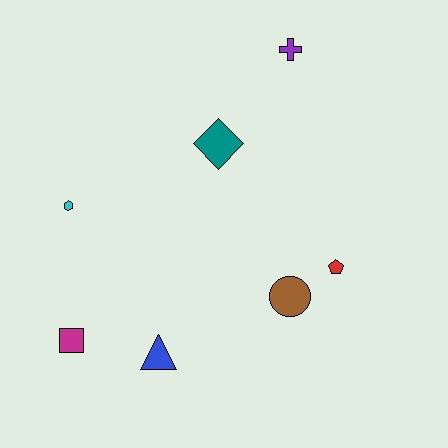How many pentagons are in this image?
There is 1 pentagon.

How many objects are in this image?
There are 7 objects.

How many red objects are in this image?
There is 1 red object.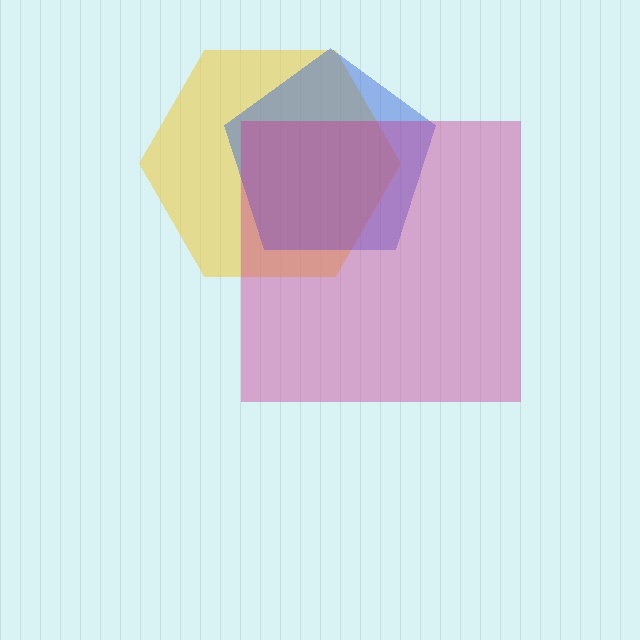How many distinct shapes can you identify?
There are 3 distinct shapes: a yellow hexagon, a blue pentagon, a magenta square.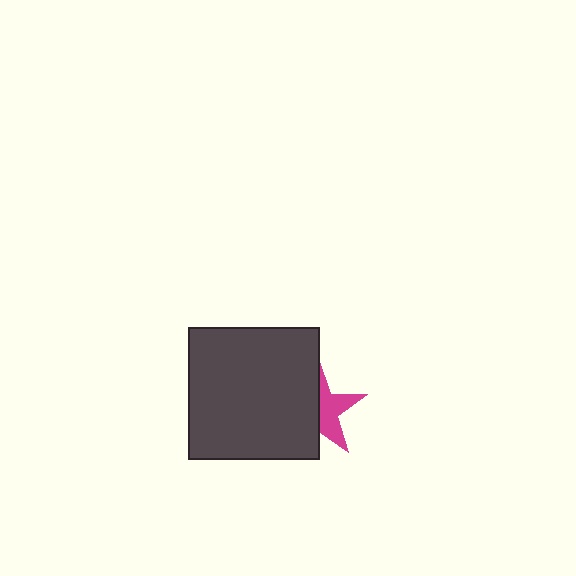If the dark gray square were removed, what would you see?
You would see the complete magenta star.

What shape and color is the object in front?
The object in front is a dark gray square.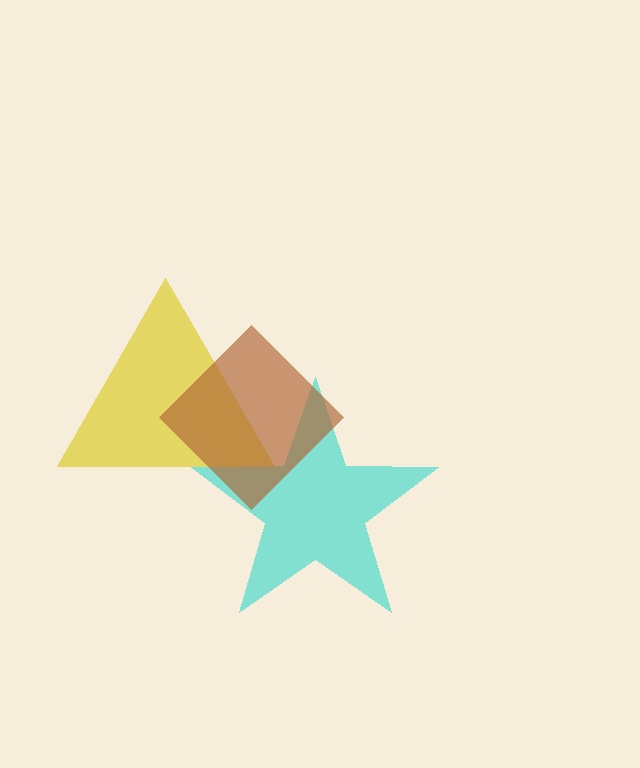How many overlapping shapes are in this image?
There are 3 overlapping shapes in the image.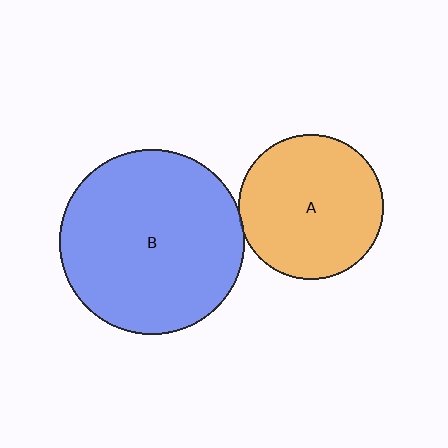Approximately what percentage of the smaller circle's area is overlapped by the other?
Approximately 5%.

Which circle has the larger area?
Circle B (blue).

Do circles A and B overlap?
Yes.